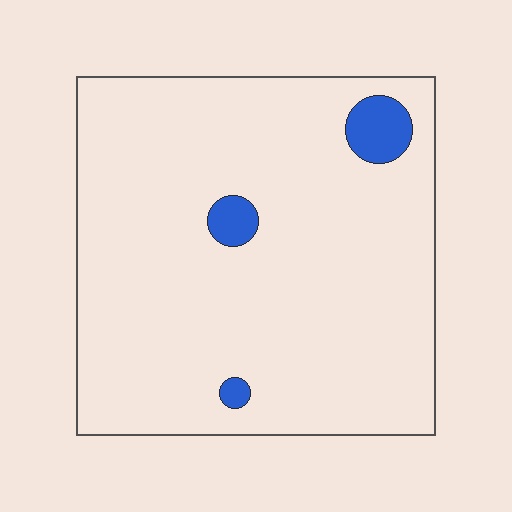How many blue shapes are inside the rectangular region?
3.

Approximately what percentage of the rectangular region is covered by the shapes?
Approximately 5%.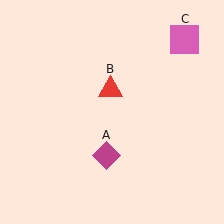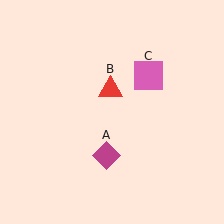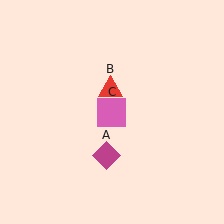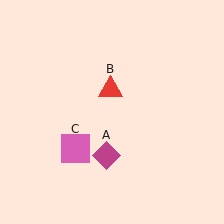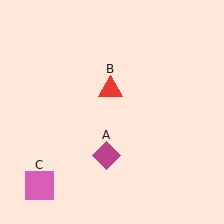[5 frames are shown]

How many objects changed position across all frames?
1 object changed position: pink square (object C).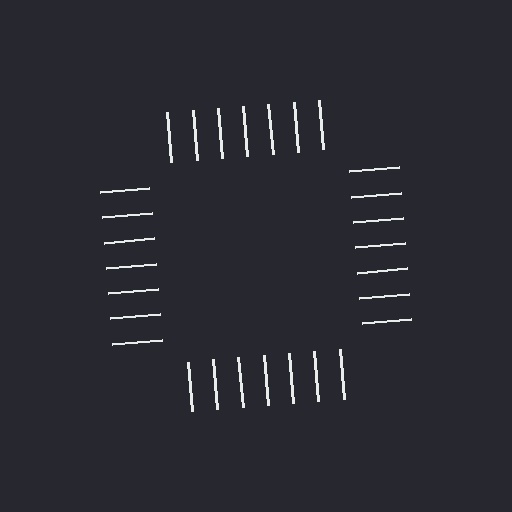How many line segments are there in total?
28 — 7 along each of the 4 edges.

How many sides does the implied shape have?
4 sides — the line-ends trace a square.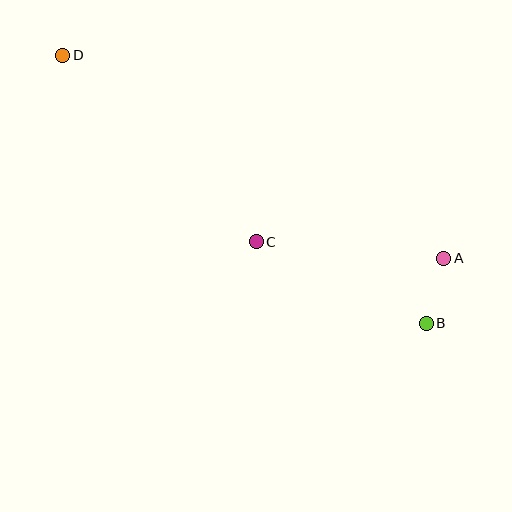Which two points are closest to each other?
Points A and B are closest to each other.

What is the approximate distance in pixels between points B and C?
The distance between B and C is approximately 188 pixels.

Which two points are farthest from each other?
Points B and D are farthest from each other.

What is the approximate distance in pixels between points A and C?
The distance between A and C is approximately 188 pixels.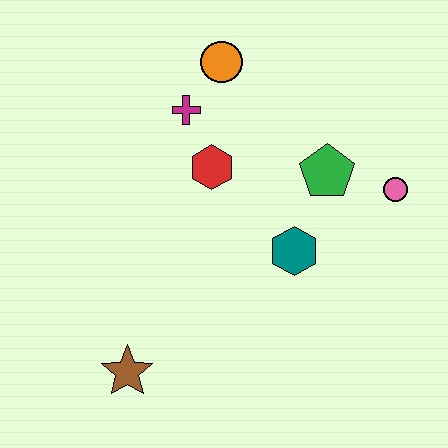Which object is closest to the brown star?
The teal hexagon is closest to the brown star.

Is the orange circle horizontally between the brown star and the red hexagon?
No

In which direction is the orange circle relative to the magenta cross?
The orange circle is above the magenta cross.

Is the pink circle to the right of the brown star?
Yes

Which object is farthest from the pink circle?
The brown star is farthest from the pink circle.